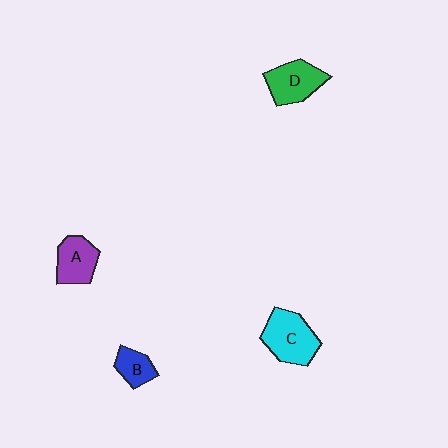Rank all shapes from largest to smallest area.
From largest to smallest: C (cyan), D (green), A (purple), B (blue).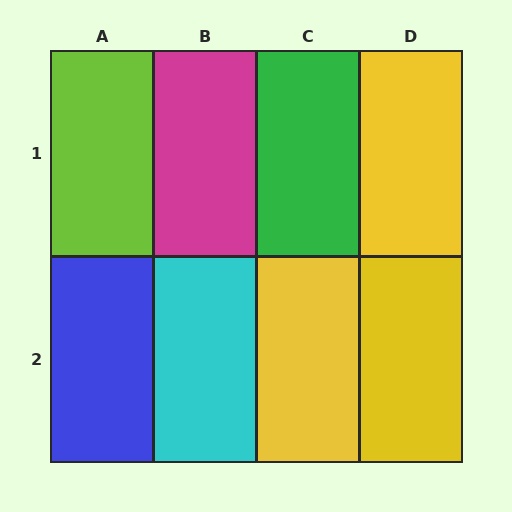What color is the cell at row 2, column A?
Blue.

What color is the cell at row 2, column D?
Yellow.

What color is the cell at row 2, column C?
Yellow.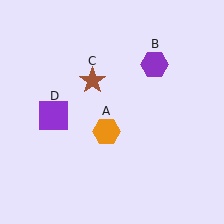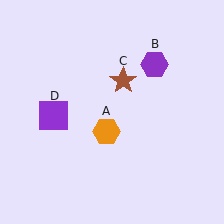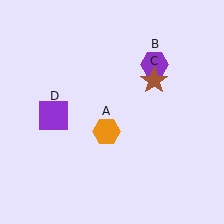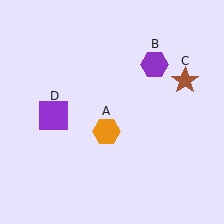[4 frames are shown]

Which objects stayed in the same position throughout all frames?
Orange hexagon (object A) and purple hexagon (object B) and purple square (object D) remained stationary.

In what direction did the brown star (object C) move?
The brown star (object C) moved right.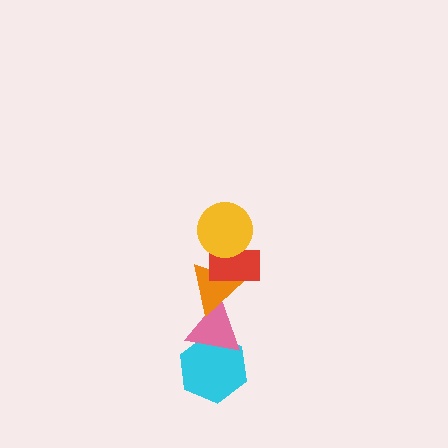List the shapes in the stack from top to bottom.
From top to bottom: the yellow circle, the red rectangle, the orange triangle, the pink triangle, the cyan hexagon.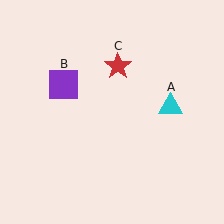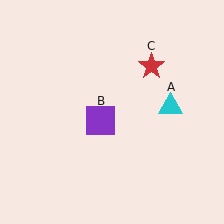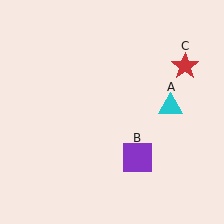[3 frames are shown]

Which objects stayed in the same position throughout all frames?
Cyan triangle (object A) remained stationary.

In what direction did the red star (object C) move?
The red star (object C) moved right.